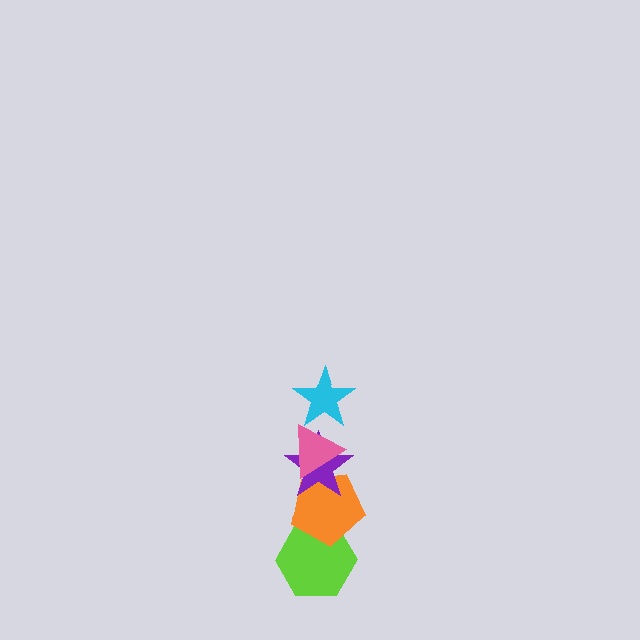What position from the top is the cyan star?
The cyan star is 1st from the top.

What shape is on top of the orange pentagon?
The purple star is on top of the orange pentagon.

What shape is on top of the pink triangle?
The cyan star is on top of the pink triangle.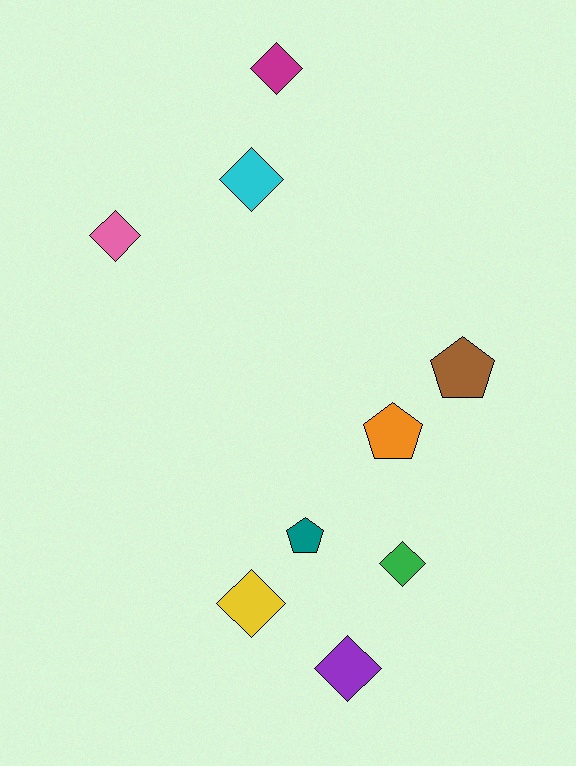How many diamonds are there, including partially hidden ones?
There are 6 diamonds.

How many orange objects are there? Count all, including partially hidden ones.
There is 1 orange object.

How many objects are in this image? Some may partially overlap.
There are 9 objects.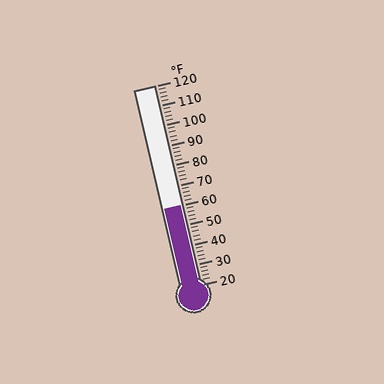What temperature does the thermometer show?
The thermometer shows approximately 60°F.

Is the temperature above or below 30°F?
The temperature is above 30°F.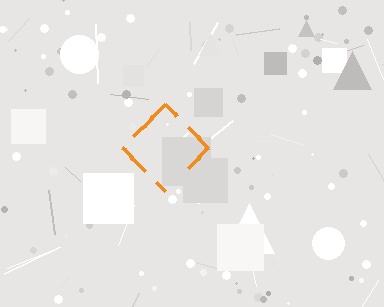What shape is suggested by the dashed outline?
The dashed outline suggests a diamond.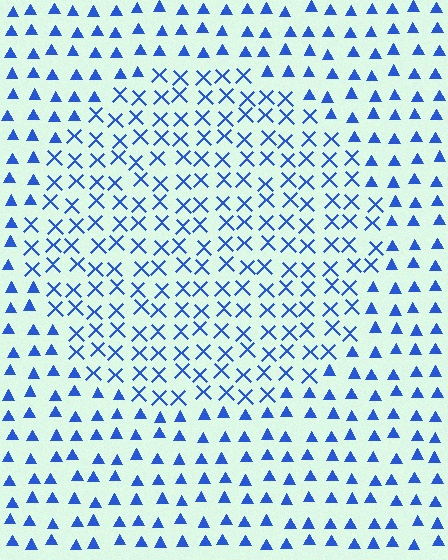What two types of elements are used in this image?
The image uses X marks inside the circle region and triangles outside it.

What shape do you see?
I see a circle.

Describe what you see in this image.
The image is filled with small blue elements arranged in a uniform grid. A circle-shaped region contains X marks, while the surrounding area contains triangles. The boundary is defined purely by the change in element shape.